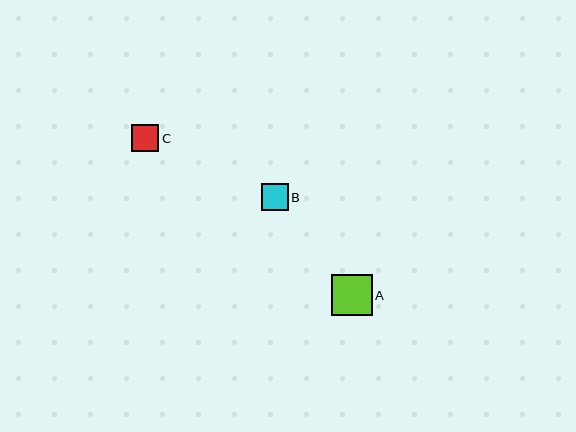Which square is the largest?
Square A is the largest with a size of approximately 41 pixels.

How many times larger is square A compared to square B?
Square A is approximately 1.5 times the size of square B.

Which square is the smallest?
Square C is the smallest with a size of approximately 27 pixels.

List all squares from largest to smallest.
From largest to smallest: A, B, C.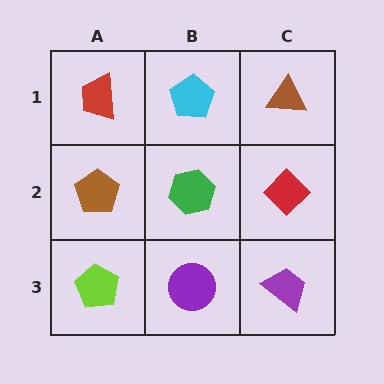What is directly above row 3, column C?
A red diamond.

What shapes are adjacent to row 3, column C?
A red diamond (row 2, column C), a purple circle (row 3, column B).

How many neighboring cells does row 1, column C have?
2.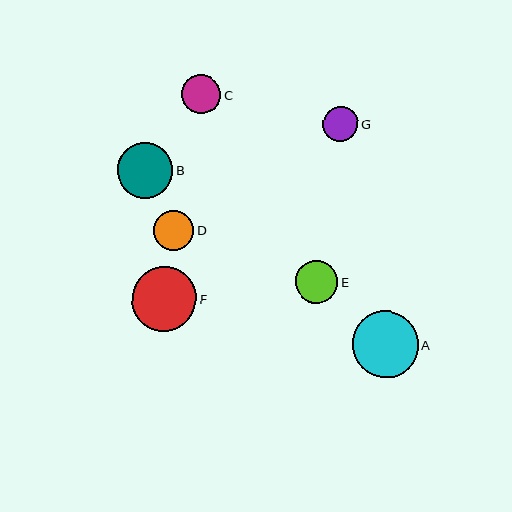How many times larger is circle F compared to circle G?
Circle F is approximately 1.8 times the size of circle G.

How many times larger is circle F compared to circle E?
Circle F is approximately 1.5 times the size of circle E.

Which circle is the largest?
Circle A is the largest with a size of approximately 66 pixels.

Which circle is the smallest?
Circle G is the smallest with a size of approximately 35 pixels.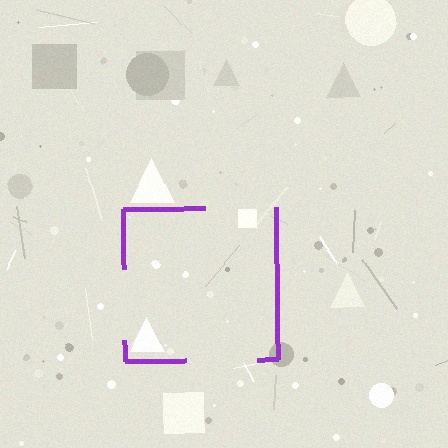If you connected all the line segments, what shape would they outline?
They would outline a square.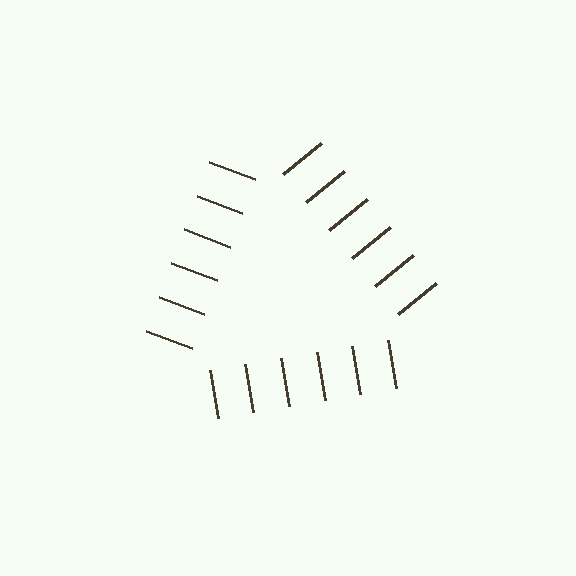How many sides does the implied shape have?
3 sides — the line-ends trace a triangle.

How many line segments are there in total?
18 — 6 along each of the 3 edges.